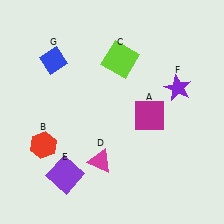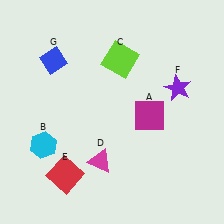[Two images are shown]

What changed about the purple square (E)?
In Image 1, E is purple. In Image 2, it changed to red.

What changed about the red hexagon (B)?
In Image 1, B is red. In Image 2, it changed to cyan.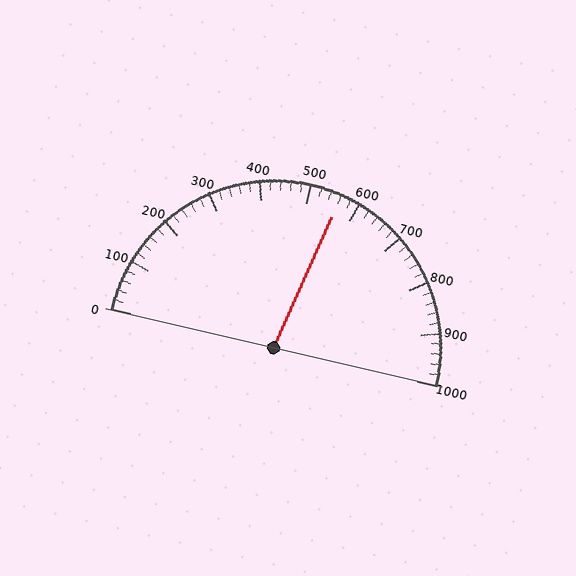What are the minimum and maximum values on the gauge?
The gauge ranges from 0 to 1000.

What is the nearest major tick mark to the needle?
The nearest major tick mark is 600.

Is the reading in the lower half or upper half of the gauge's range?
The reading is in the upper half of the range (0 to 1000).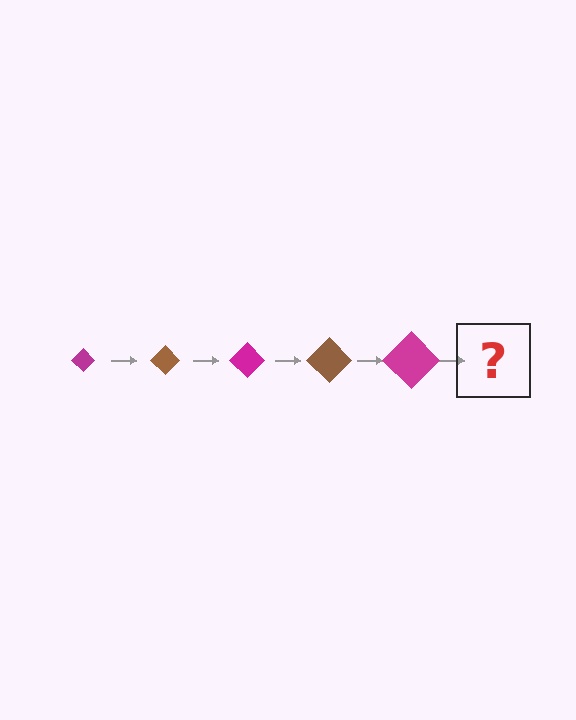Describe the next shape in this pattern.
It should be a brown diamond, larger than the previous one.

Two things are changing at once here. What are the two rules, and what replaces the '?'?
The two rules are that the diamond grows larger each step and the color cycles through magenta and brown. The '?' should be a brown diamond, larger than the previous one.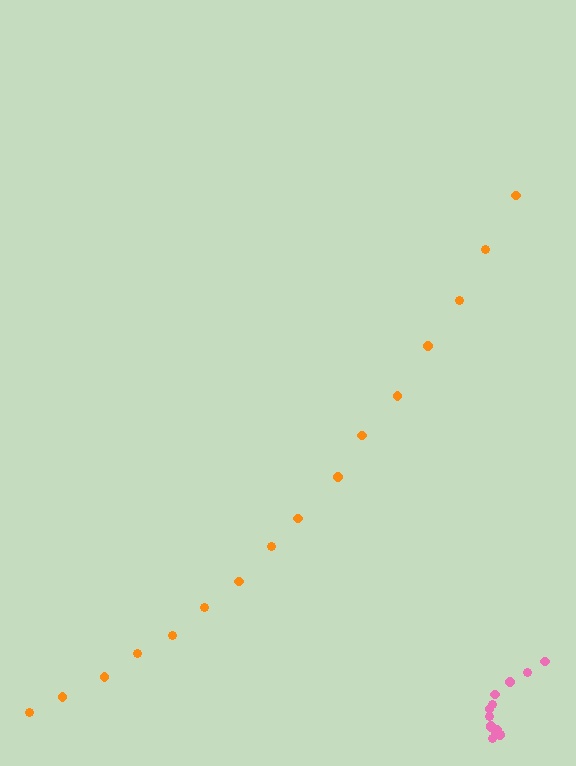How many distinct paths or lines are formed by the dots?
There are 2 distinct paths.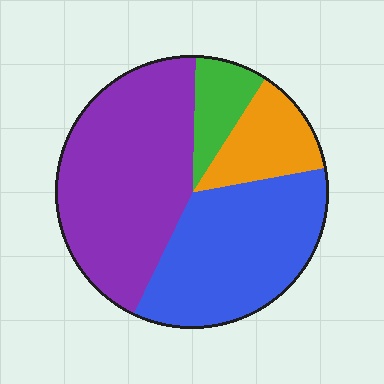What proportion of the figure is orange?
Orange covers around 15% of the figure.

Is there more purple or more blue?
Purple.